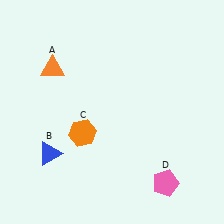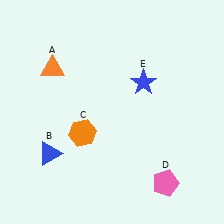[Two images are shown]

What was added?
A blue star (E) was added in Image 2.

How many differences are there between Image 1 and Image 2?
There is 1 difference between the two images.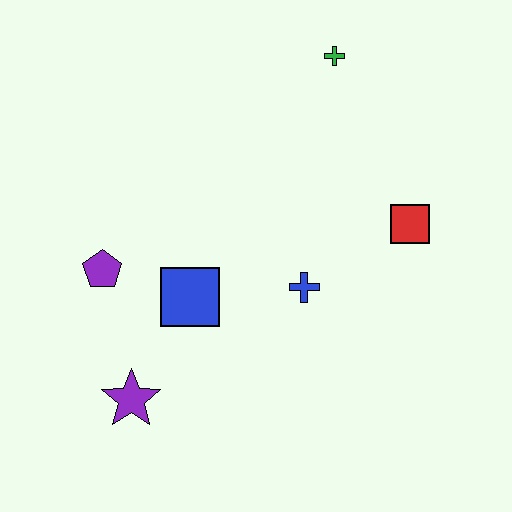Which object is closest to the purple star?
The blue square is closest to the purple star.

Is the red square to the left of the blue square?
No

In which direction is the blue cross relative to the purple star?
The blue cross is to the right of the purple star.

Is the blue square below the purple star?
No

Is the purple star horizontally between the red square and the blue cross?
No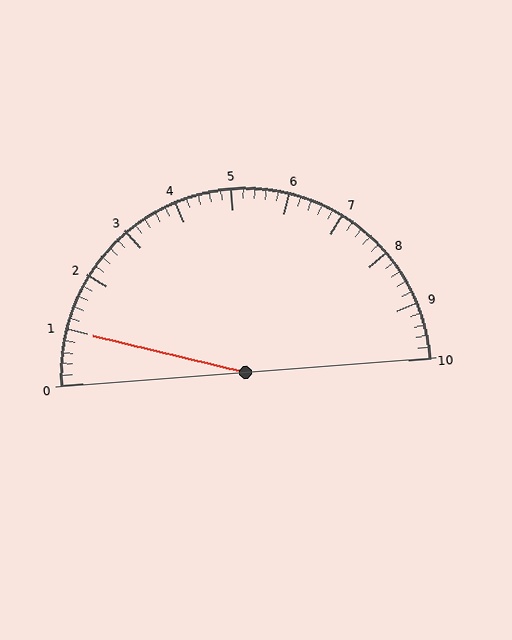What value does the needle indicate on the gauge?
The needle indicates approximately 1.0.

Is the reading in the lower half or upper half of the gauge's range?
The reading is in the lower half of the range (0 to 10).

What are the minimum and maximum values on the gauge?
The gauge ranges from 0 to 10.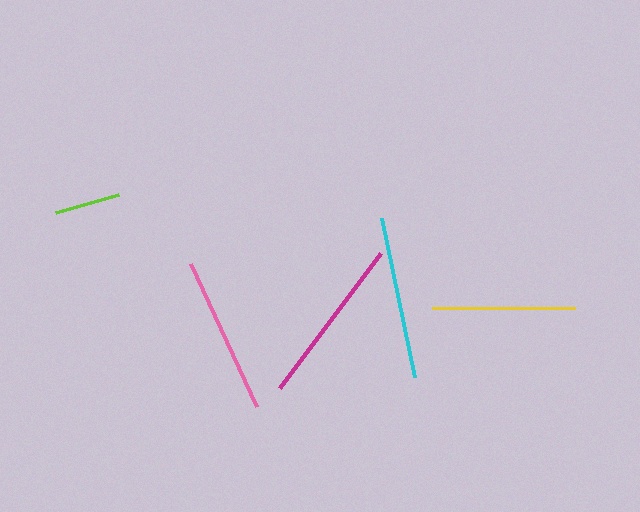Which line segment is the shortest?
The lime line is the shortest at approximately 66 pixels.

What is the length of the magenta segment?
The magenta segment is approximately 169 pixels long.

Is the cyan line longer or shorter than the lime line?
The cyan line is longer than the lime line.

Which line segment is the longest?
The magenta line is the longest at approximately 169 pixels.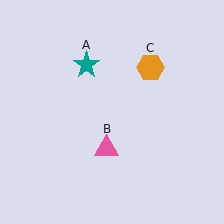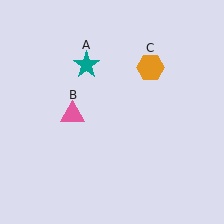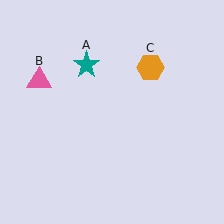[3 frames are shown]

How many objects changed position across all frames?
1 object changed position: pink triangle (object B).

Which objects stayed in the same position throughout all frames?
Teal star (object A) and orange hexagon (object C) remained stationary.